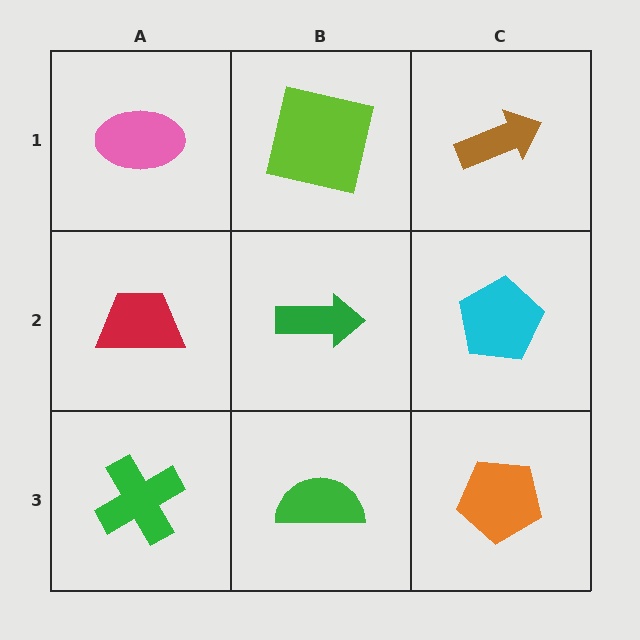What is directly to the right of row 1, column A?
A lime square.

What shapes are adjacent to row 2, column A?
A pink ellipse (row 1, column A), a green cross (row 3, column A), a green arrow (row 2, column B).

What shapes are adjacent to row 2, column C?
A brown arrow (row 1, column C), an orange pentagon (row 3, column C), a green arrow (row 2, column B).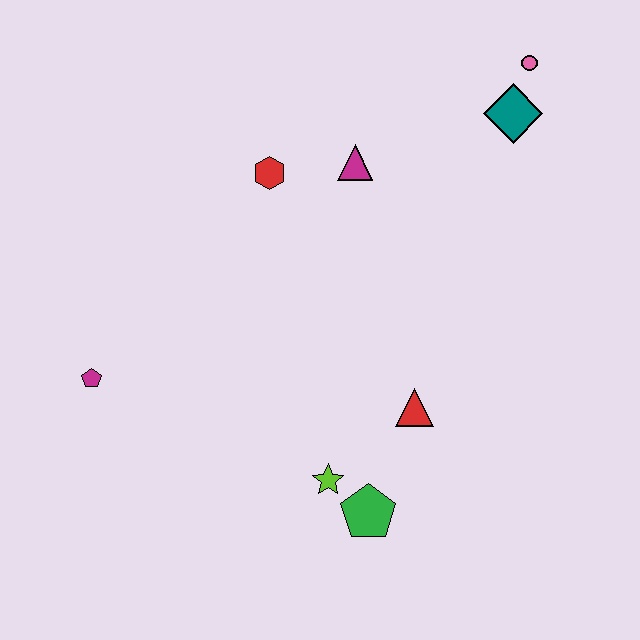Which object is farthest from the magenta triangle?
The green pentagon is farthest from the magenta triangle.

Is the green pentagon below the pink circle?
Yes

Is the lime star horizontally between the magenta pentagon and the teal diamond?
Yes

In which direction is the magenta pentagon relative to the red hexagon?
The magenta pentagon is below the red hexagon.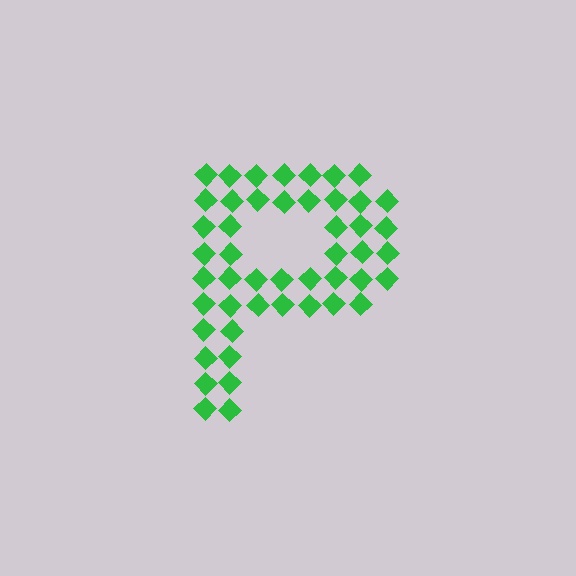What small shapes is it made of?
It is made of small diamonds.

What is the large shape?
The large shape is the letter P.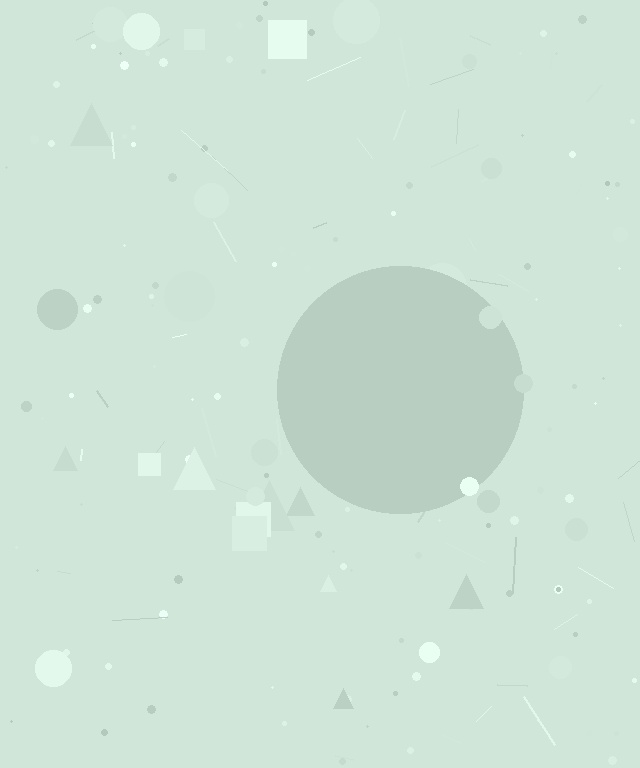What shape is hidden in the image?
A circle is hidden in the image.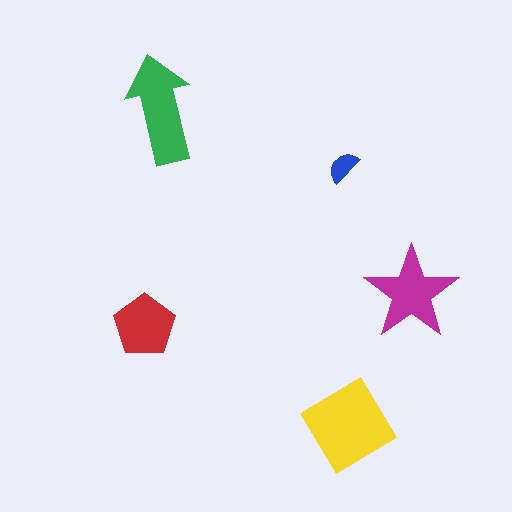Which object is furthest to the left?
The red pentagon is leftmost.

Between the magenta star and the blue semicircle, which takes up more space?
The magenta star.